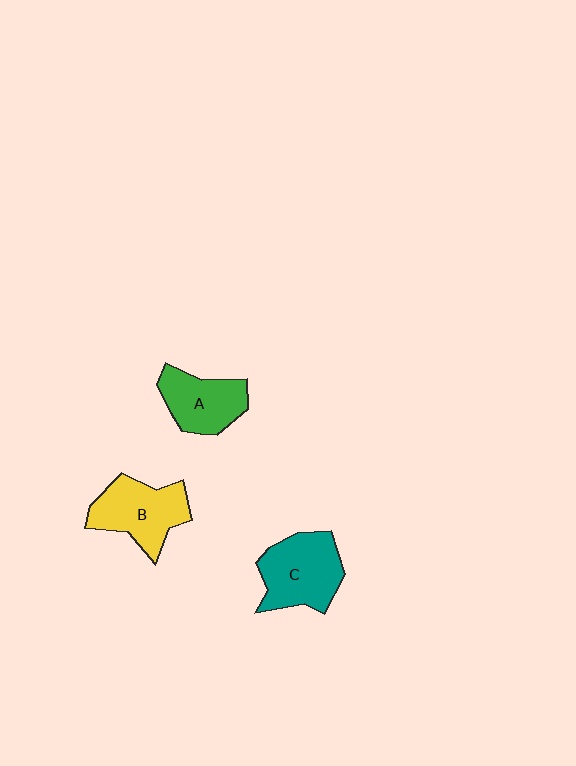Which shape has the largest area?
Shape C (teal).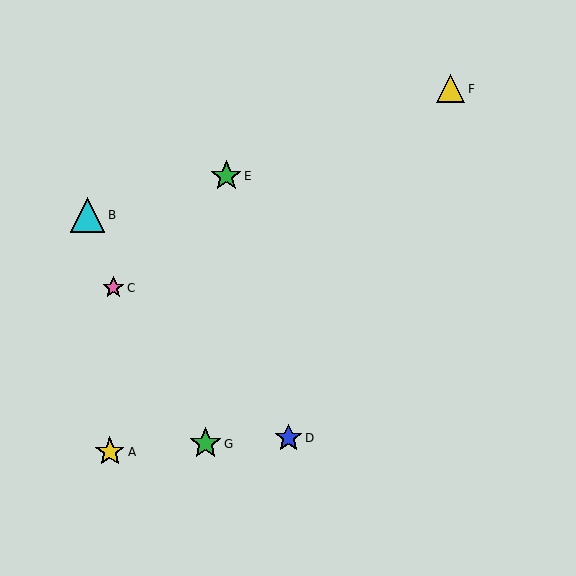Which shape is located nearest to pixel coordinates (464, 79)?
The yellow triangle (labeled F) at (451, 89) is nearest to that location.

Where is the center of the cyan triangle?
The center of the cyan triangle is at (87, 215).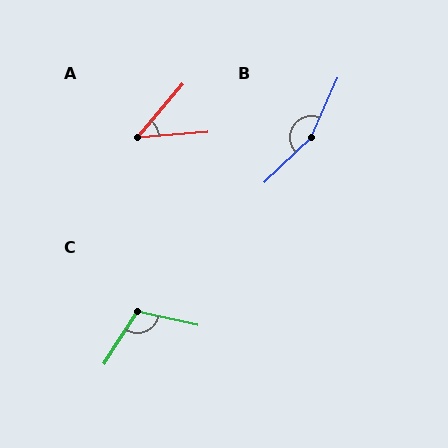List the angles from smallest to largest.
A (45°), C (110°), B (158°).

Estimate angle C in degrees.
Approximately 110 degrees.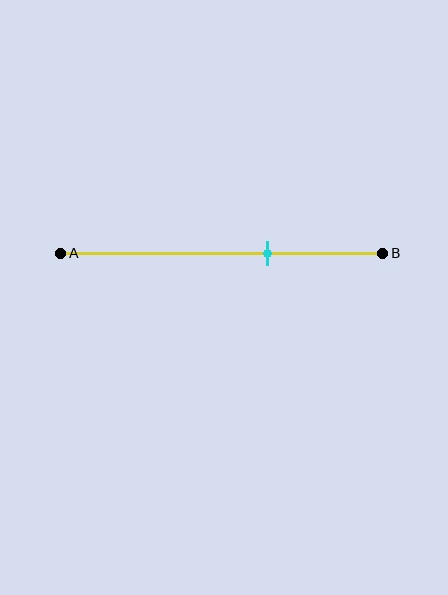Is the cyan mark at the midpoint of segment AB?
No, the mark is at about 65% from A, not at the 50% midpoint.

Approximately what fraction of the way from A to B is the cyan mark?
The cyan mark is approximately 65% of the way from A to B.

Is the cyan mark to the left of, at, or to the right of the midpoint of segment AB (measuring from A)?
The cyan mark is to the right of the midpoint of segment AB.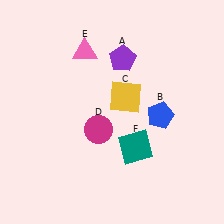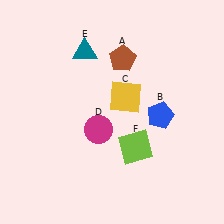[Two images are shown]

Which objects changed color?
A changed from purple to brown. E changed from pink to teal. F changed from teal to lime.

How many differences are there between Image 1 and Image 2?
There are 3 differences between the two images.